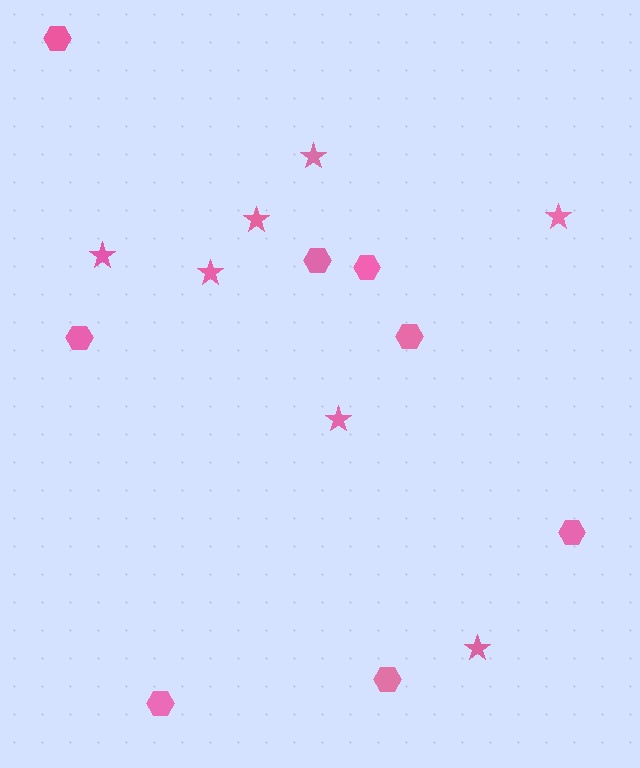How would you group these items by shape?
There are 2 groups: one group of hexagons (8) and one group of stars (7).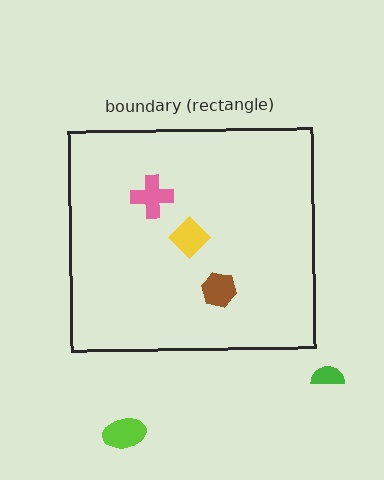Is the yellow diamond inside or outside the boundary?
Inside.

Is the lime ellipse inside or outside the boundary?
Outside.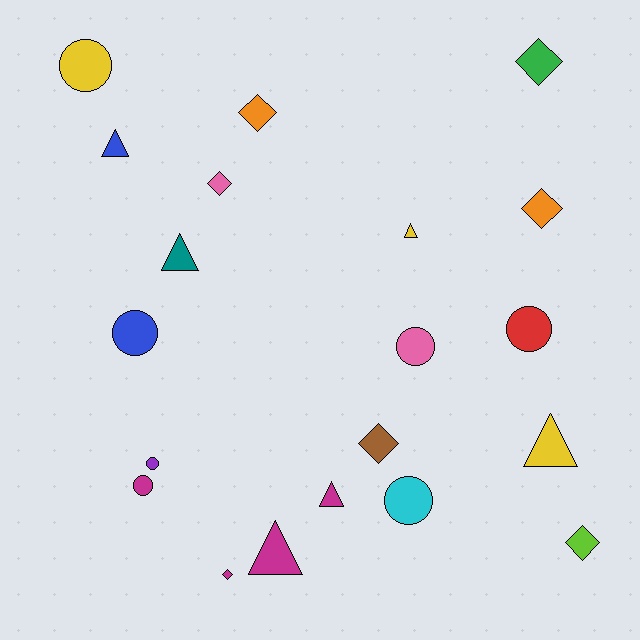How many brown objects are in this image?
There is 1 brown object.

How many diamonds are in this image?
There are 7 diamonds.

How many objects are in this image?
There are 20 objects.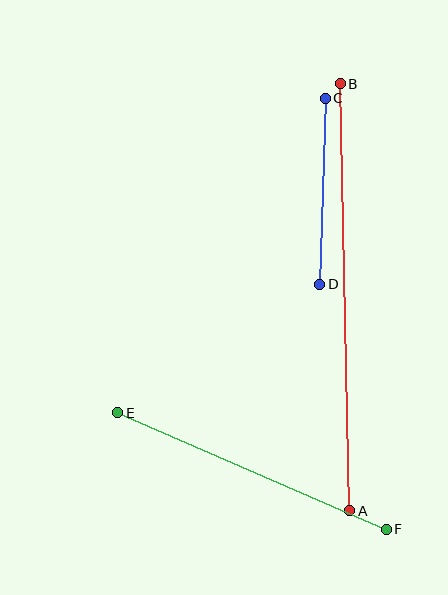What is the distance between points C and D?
The distance is approximately 186 pixels.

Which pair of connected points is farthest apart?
Points A and B are farthest apart.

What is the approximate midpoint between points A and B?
The midpoint is at approximately (345, 297) pixels.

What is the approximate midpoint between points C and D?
The midpoint is at approximately (323, 191) pixels.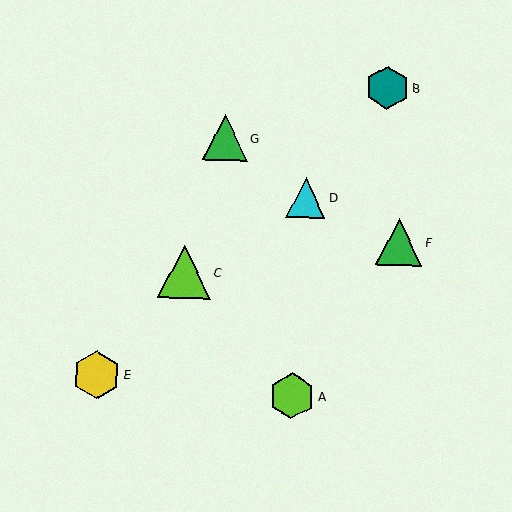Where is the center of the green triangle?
The center of the green triangle is at (225, 138).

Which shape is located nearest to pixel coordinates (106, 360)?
The yellow hexagon (labeled E) at (97, 375) is nearest to that location.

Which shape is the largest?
The lime triangle (labeled C) is the largest.